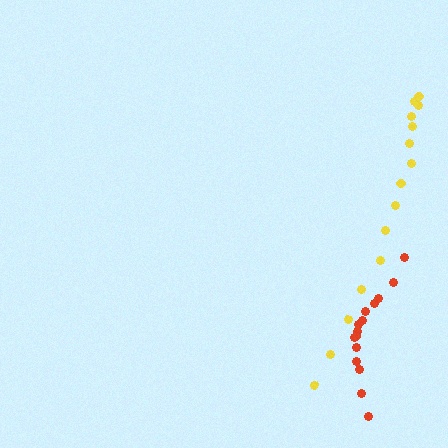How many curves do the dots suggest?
There are 2 distinct paths.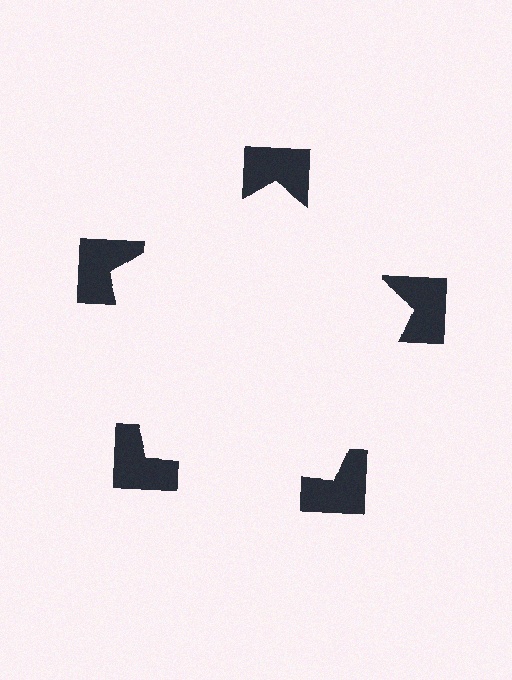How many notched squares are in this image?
There are 5 — one at each vertex of the illusory pentagon.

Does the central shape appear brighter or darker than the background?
It typically appears slightly brighter than the background, even though no actual brightness change is drawn.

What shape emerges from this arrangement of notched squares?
An illusory pentagon — its edges are inferred from the aligned wedge cuts in the notched squares, not physically drawn.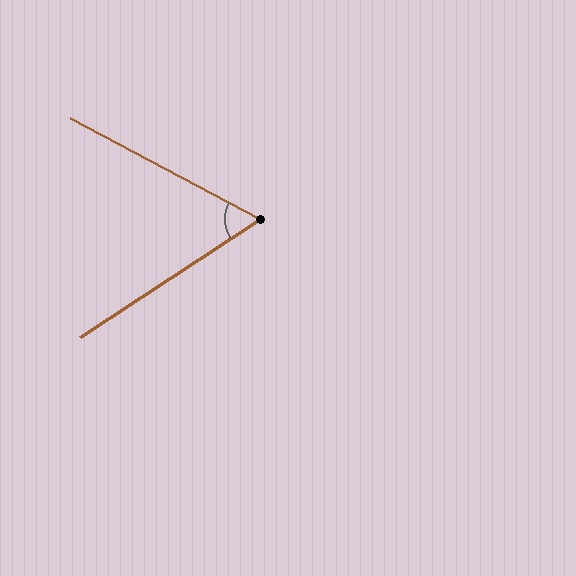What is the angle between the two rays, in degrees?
Approximately 61 degrees.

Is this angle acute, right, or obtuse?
It is acute.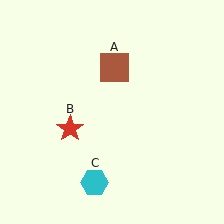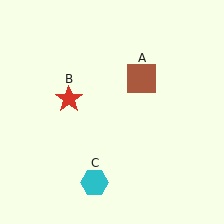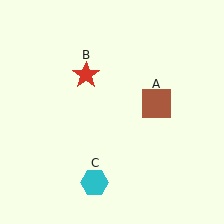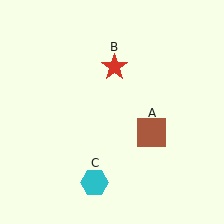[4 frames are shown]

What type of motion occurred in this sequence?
The brown square (object A), red star (object B) rotated clockwise around the center of the scene.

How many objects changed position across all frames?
2 objects changed position: brown square (object A), red star (object B).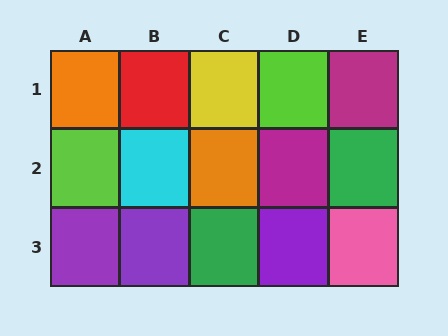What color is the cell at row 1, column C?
Yellow.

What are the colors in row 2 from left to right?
Lime, cyan, orange, magenta, green.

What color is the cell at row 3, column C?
Green.